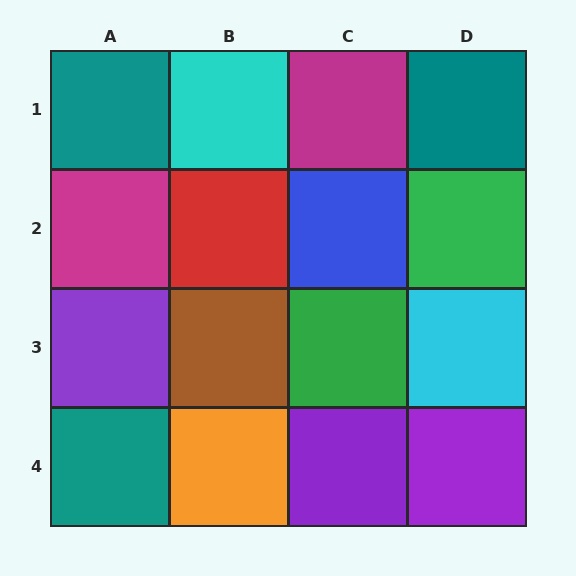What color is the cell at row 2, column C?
Blue.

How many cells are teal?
3 cells are teal.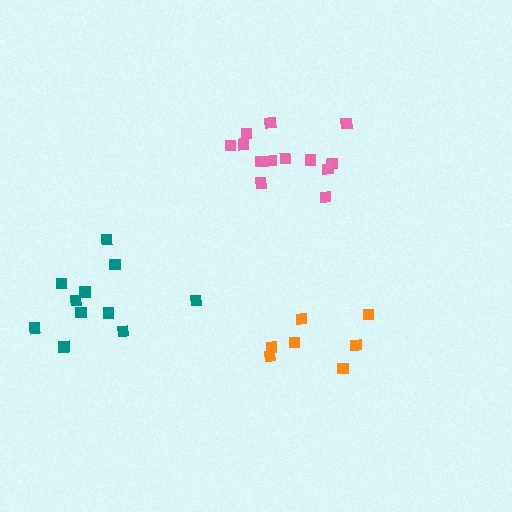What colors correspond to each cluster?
The clusters are colored: teal, pink, orange.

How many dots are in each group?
Group 1: 11 dots, Group 2: 13 dots, Group 3: 7 dots (31 total).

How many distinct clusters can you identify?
There are 3 distinct clusters.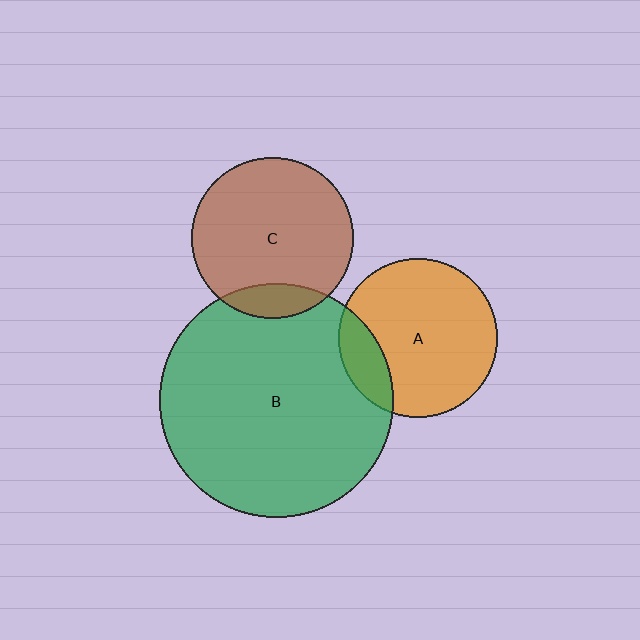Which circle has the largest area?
Circle B (green).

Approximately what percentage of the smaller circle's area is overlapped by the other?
Approximately 15%.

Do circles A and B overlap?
Yes.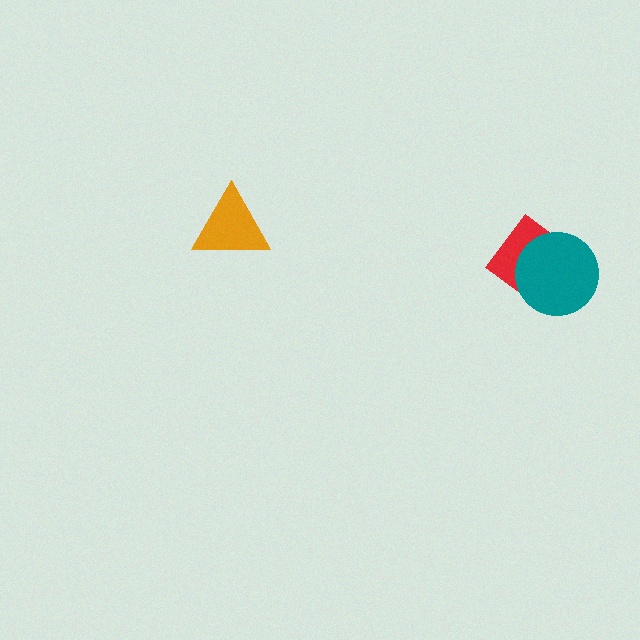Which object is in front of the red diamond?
The teal circle is in front of the red diamond.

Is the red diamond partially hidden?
Yes, it is partially covered by another shape.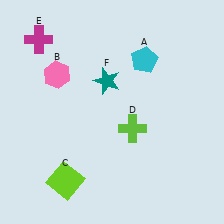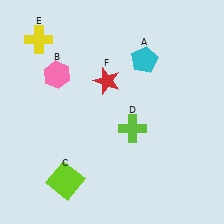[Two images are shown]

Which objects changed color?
E changed from magenta to yellow. F changed from teal to red.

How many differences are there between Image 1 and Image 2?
There are 2 differences between the two images.